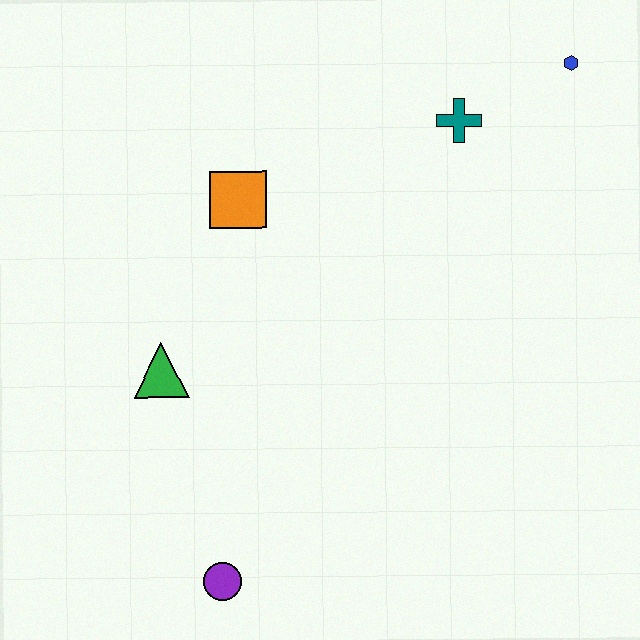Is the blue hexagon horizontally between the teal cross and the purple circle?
No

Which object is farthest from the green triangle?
The blue hexagon is farthest from the green triangle.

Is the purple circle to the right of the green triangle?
Yes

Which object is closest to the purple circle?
The green triangle is closest to the purple circle.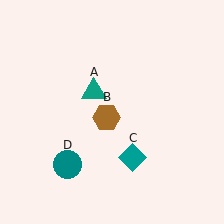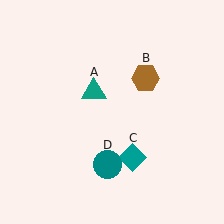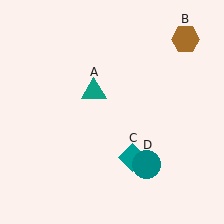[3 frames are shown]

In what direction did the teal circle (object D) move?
The teal circle (object D) moved right.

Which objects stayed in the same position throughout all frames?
Teal triangle (object A) and teal diamond (object C) remained stationary.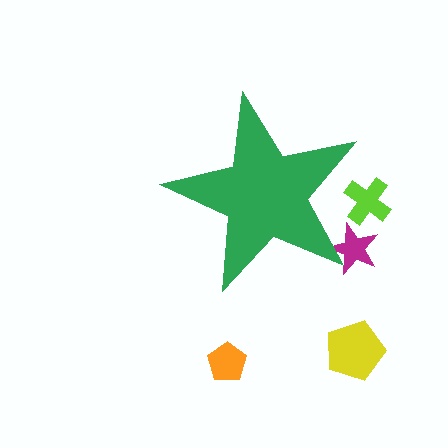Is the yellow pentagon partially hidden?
No, the yellow pentagon is fully visible.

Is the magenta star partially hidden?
Yes, the magenta star is partially hidden behind the green star.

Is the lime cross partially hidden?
Yes, the lime cross is partially hidden behind the green star.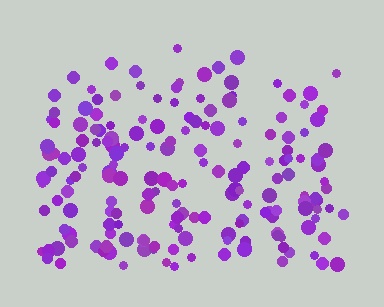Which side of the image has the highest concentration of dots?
The bottom.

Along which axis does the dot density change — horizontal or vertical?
Vertical.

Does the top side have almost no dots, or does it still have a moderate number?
Still a moderate number, just noticeably fewer than the bottom.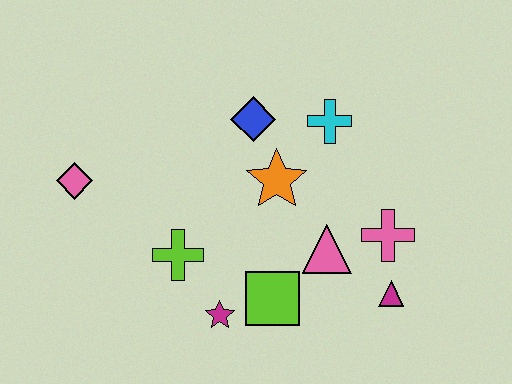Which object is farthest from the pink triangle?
The pink diamond is farthest from the pink triangle.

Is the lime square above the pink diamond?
No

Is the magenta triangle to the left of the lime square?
No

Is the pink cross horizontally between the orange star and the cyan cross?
No